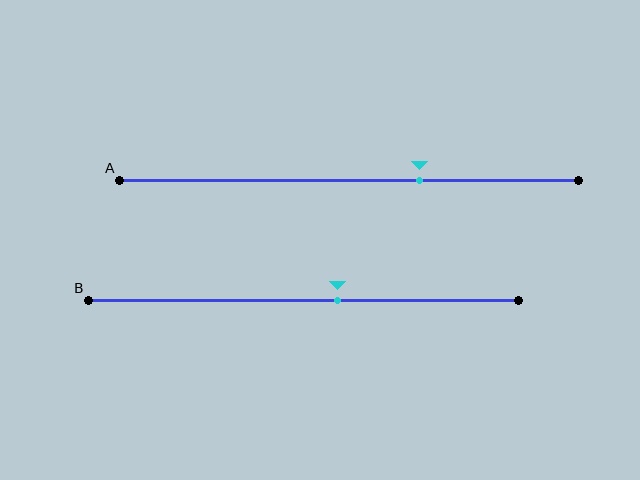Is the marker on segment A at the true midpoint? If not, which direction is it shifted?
No, the marker on segment A is shifted to the right by about 15% of the segment length.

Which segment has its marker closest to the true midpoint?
Segment B has its marker closest to the true midpoint.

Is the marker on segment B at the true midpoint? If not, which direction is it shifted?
No, the marker on segment B is shifted to the right by about 8% of the segment length.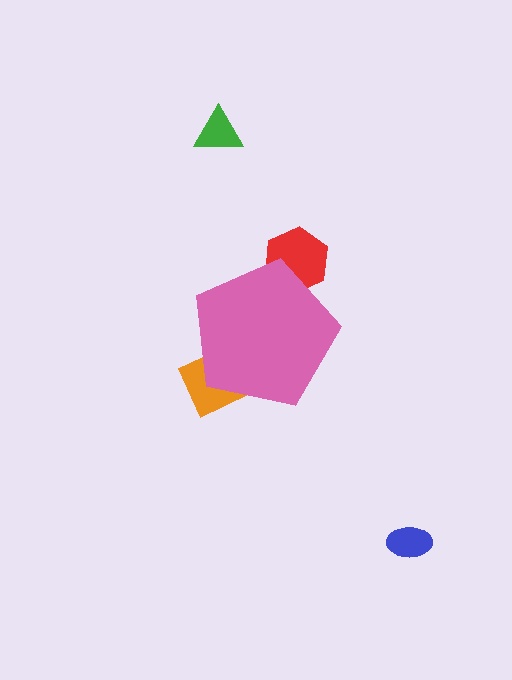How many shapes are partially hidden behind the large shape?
2 shapes are partially hidden.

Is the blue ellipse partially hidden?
No, the blue ellipse is fully visible.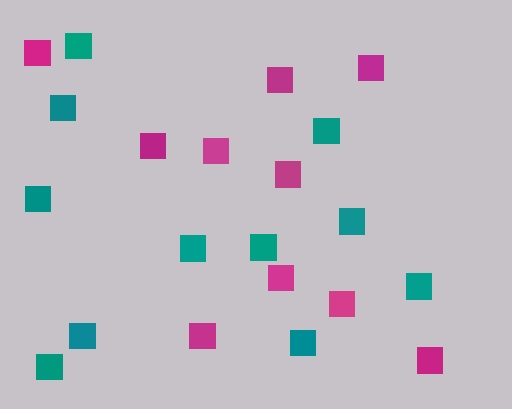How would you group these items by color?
There are 2 groups: one group of teal squares (11) and one group of magenta squares (10).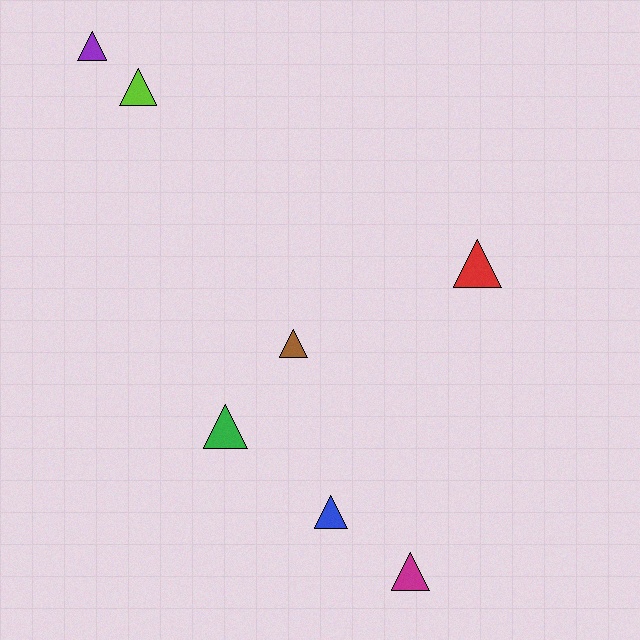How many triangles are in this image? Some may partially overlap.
There are 7 triangles.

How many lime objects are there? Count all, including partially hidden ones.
There is 1 lime object.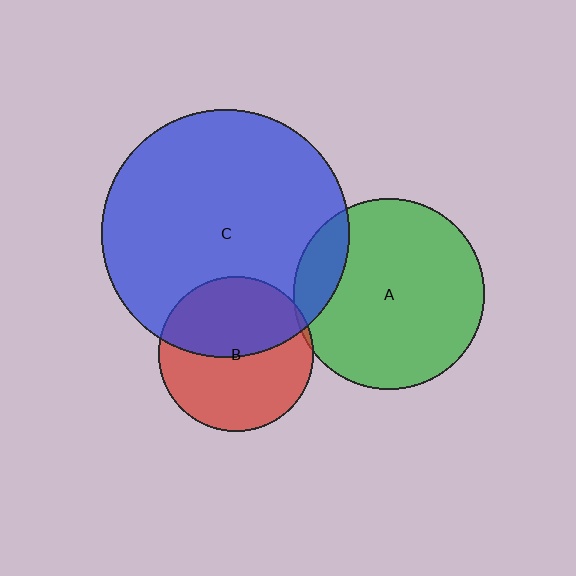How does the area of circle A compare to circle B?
Approximately 1.5 times.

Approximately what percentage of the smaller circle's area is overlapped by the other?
Approximately 15%.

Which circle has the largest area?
Circle C (blue).